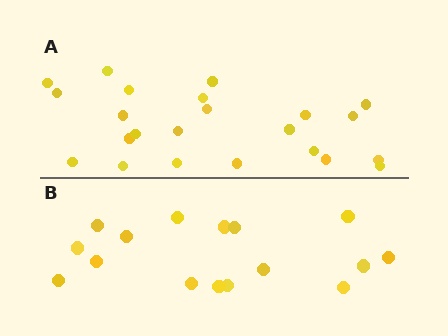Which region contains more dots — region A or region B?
Region A (the top region) has more dots.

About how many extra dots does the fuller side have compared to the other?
Region A has roughly 8 or so more dots than region B.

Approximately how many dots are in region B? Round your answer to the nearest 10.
About 20 dots. (The exact count is 16, which rounds to 20.)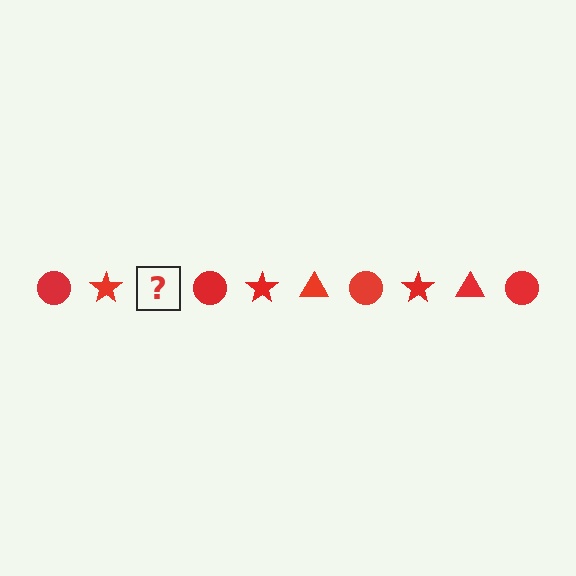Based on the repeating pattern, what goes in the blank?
The blank should be a red triangle.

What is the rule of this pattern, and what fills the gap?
The rule is that the pattern cycles through circle, star, triangle shapes in red. The gap should be filled with a red triangle.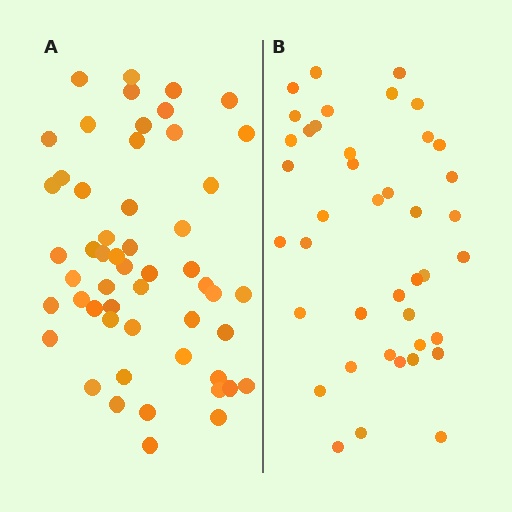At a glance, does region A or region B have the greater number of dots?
Region A (the left region) has more dots.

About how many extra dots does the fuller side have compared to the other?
Region A has roughly 12 or so more dots than region B.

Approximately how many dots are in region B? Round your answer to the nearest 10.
About 40 dots. (The exact count is 41, which rounds to 40.)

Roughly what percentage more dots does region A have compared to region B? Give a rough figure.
About 30% more.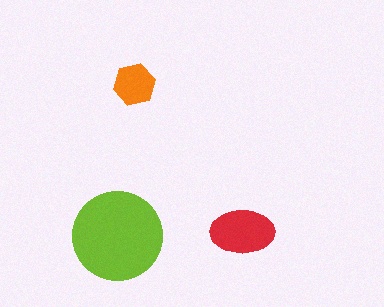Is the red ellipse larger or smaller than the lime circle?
Smaller.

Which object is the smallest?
The orange hexagon.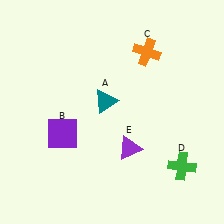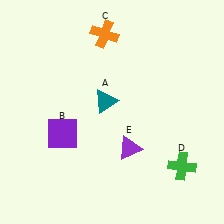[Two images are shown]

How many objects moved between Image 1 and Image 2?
1 object moved between the two images.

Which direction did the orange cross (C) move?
The orange cross (C) moved left.